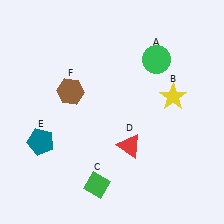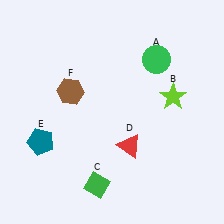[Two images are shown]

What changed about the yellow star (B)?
In Image 1, B is yellow. In Image 2, it changed to lime.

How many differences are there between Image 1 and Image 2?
There is 1 difference between the two images.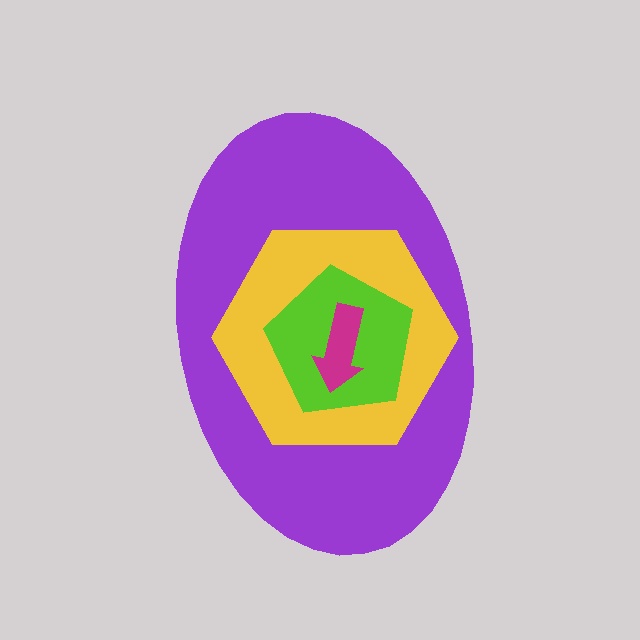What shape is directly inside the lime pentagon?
The magenta arrow.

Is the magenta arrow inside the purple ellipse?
Yes.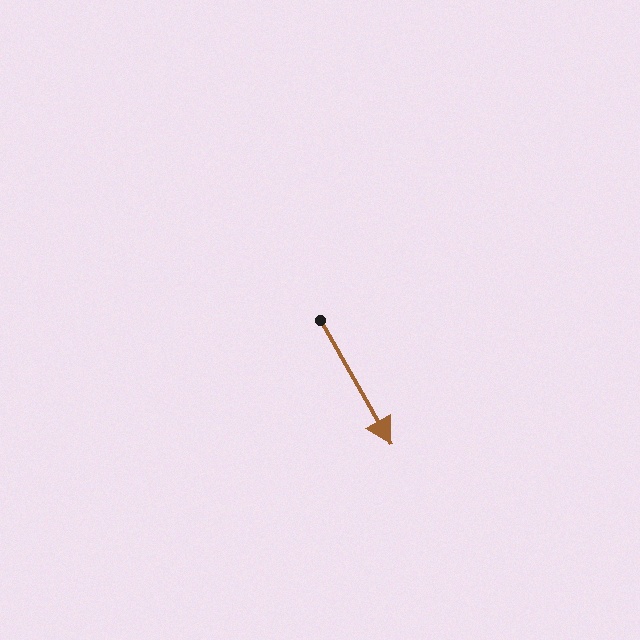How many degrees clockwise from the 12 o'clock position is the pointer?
Approximately 150 degrees.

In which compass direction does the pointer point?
Southeast.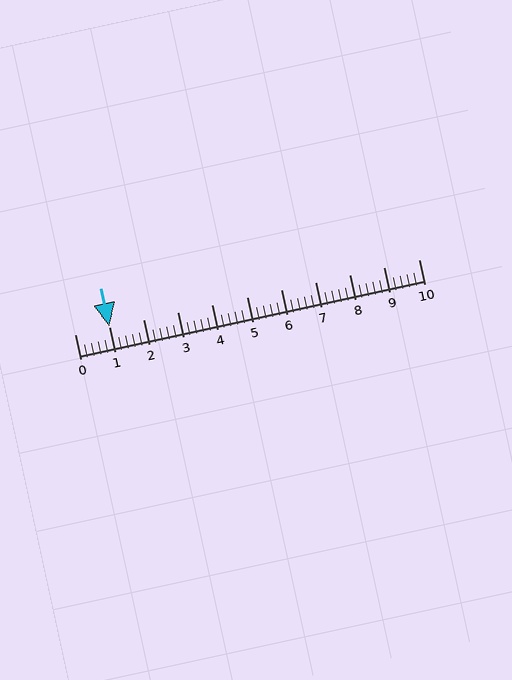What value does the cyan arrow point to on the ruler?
The cyan arrow points to approximately 1.0.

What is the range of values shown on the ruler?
The ruler shows values from 0 to 10.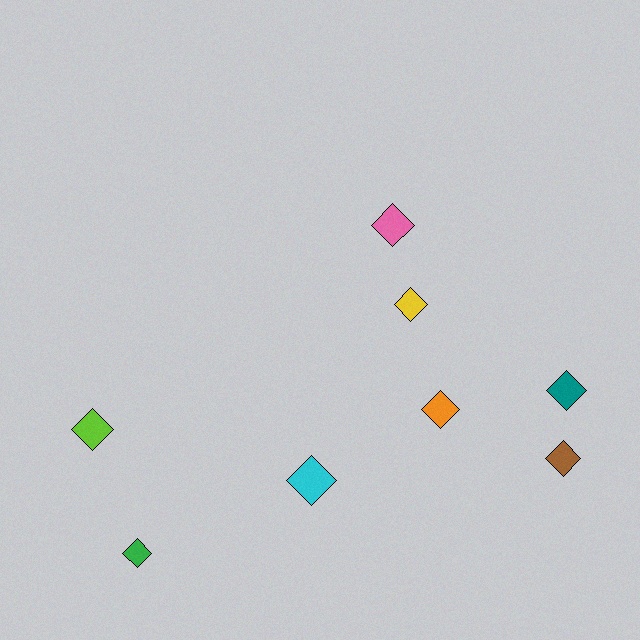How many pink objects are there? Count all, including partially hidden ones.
There is 1 pink object.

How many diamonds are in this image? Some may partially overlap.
There are 8 diamonds.